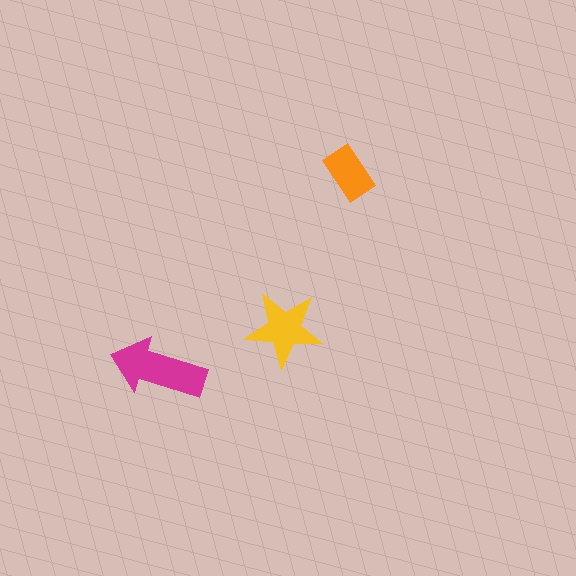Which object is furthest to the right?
The orange rectangle is rightmost.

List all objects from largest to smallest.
The magenta arrow, the yellow star, the orange rectangle.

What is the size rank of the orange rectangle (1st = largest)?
3rd.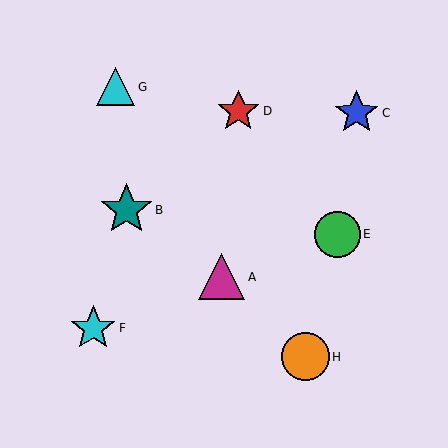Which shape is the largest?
The teal star (labeled B) is the largest.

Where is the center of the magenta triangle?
The center of the magenta triangle is at (222, 277).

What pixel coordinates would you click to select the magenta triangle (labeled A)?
Click at (222, 277) to select the magenta triangle A.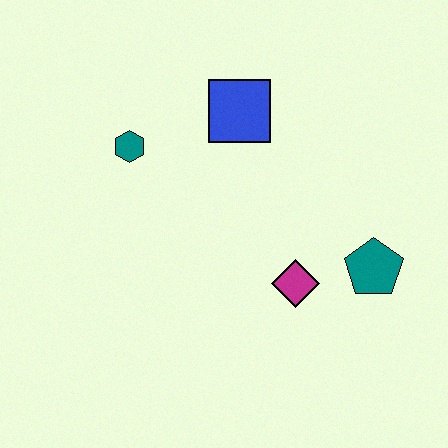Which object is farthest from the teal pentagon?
The teal hexagon is farthest from the teal pentagon.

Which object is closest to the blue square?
The teal hexagon is closest to the blue square.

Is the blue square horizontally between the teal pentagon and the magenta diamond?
No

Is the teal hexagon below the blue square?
Yes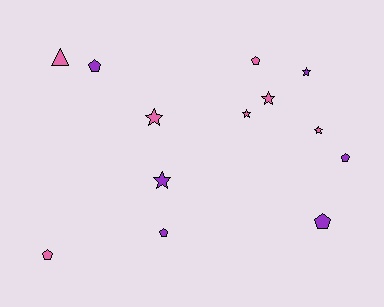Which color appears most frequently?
Pink, with 7 objects.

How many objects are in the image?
There are 13 objects.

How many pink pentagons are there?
There are 2 pink pentagons.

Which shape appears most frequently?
Pentagon, with 6 objects.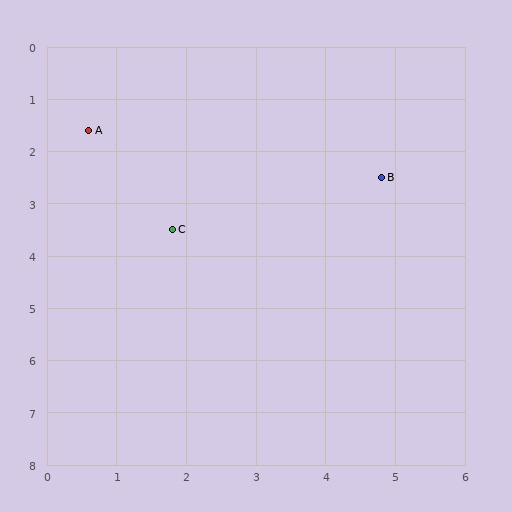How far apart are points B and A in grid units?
Points B and A are about 4.3 grid units apart.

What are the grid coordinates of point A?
Point A is at approximately (0.6, 1.6).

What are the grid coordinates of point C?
Point C is at approximately (1.8, 3.5).